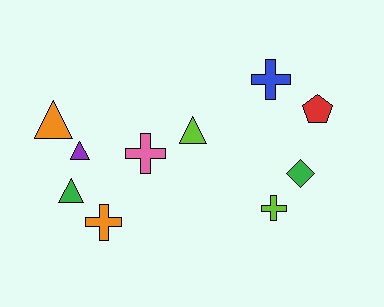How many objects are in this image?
There are 10 objects.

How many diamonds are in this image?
There is 1 diamond.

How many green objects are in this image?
There are 2 green objects.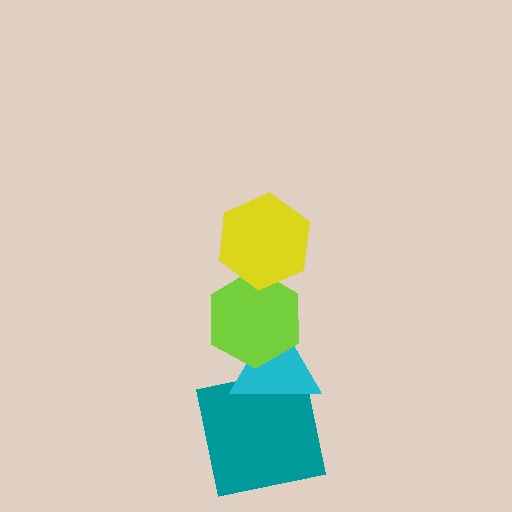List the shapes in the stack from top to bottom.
From top to bottom: the yellow hexagon, the lime hexagon, the cyan triangle, the teal square.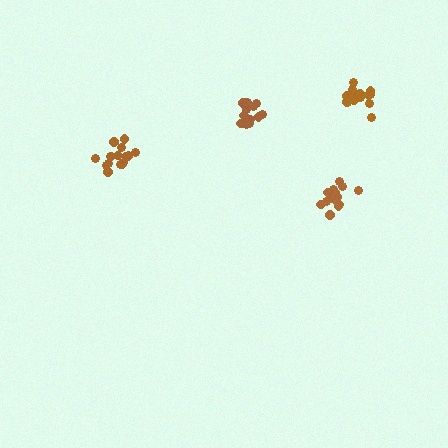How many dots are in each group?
Group 1: 14 dots, Group 2: 16 dots, Group 3: 17 dots, Group 4: 15 dots (62 total).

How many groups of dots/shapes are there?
There are 4 groups.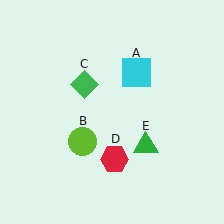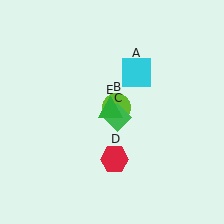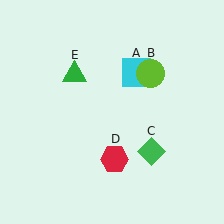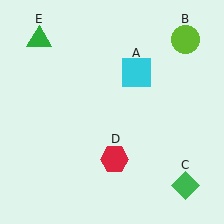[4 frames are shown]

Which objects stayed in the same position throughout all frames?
Cyan square (object A) and red hexagon (object D) remained stationary.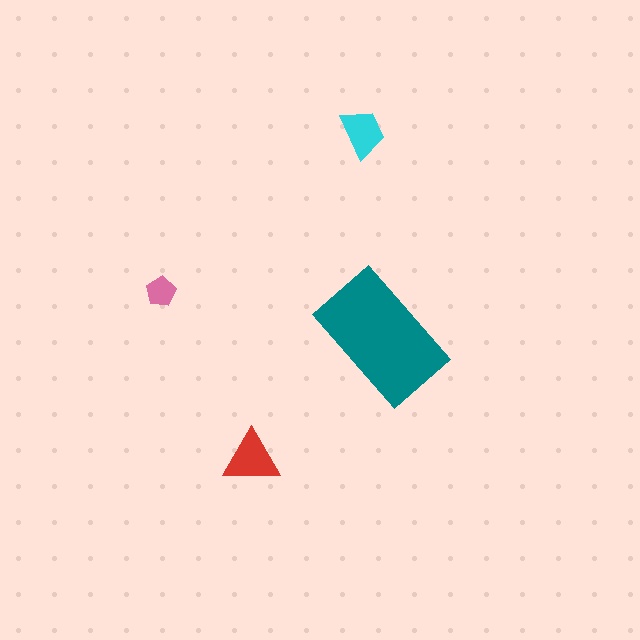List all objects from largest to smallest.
The teal rectangle, the red triangle, the cyan trapezoid, the pink pentagon.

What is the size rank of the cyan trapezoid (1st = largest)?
3rd.